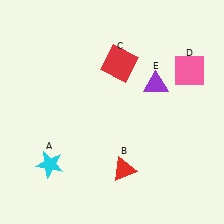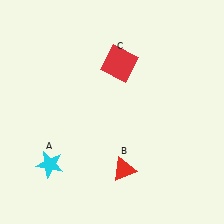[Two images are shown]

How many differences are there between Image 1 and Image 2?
There are 2 differences between the two images.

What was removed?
The purple triangle (E), the pink square (D) were removed in Image 2.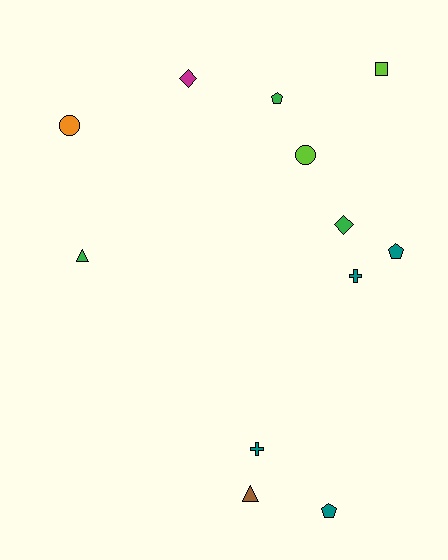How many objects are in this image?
There are 12 objects.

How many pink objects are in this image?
There are no pink objects.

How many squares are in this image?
There is 1 square.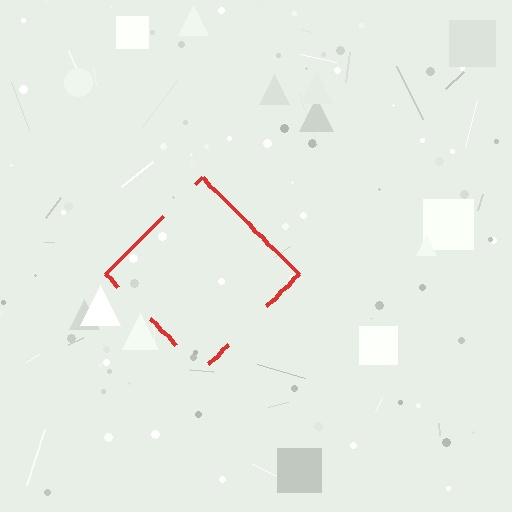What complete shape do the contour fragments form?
The contour fragments form a diamond.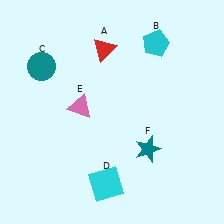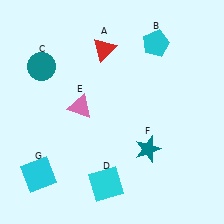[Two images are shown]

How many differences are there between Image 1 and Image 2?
There is 1 difference between the two images.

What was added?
A cyan square (G) was added in Image 2.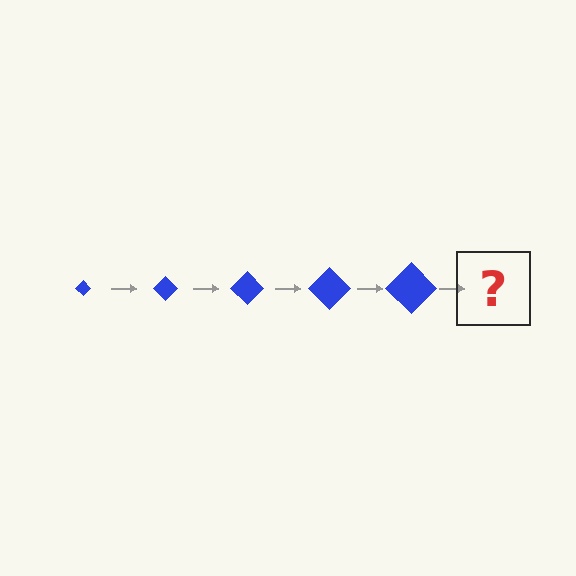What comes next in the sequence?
The next element should be a blue diamond, larger than the previous one.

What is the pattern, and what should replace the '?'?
The pattern is that the diamond gets progressively larger each step. The '?' should be a blue diamond, larger than the previous one.